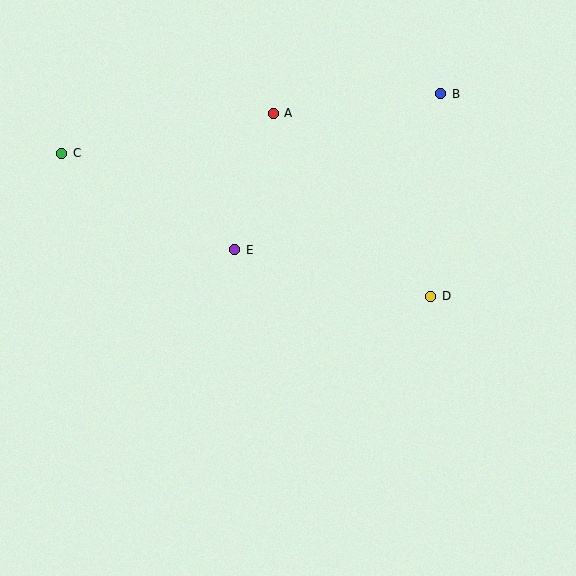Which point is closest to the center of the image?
Point E at (235, 250) is closest to the center.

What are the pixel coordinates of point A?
Point A is at (273, 113).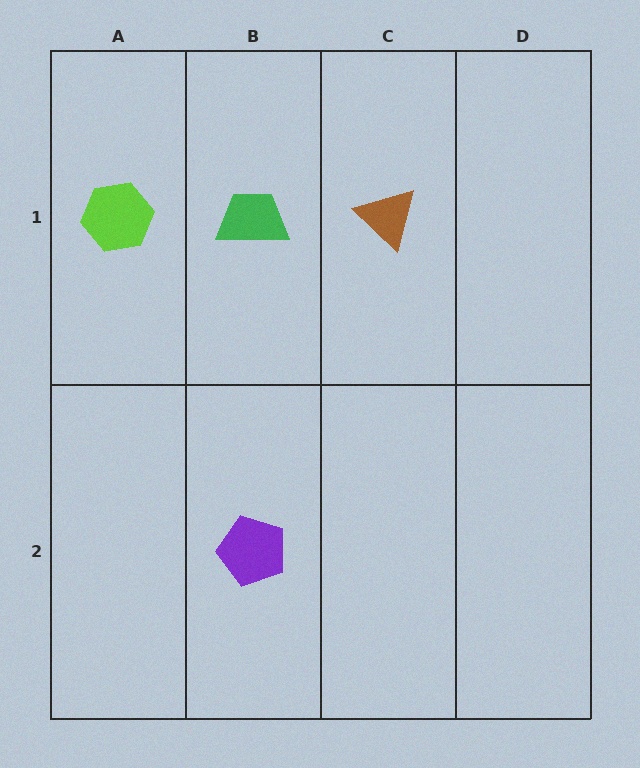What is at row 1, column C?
A brown triangle.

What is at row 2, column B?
A purple pentagon.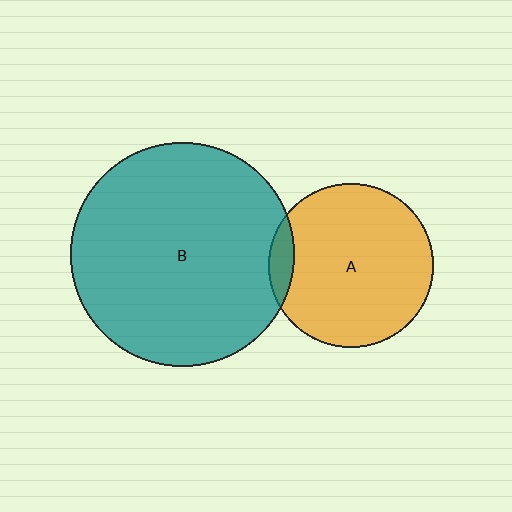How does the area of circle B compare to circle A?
Approximately 1.9 times.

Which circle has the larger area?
Circle B (teal).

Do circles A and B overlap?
Yes.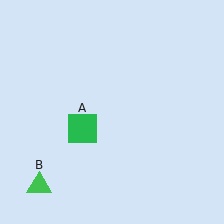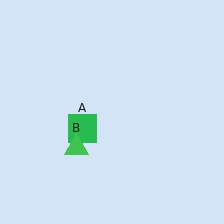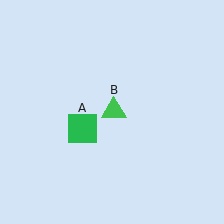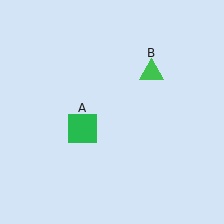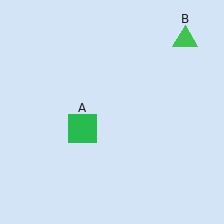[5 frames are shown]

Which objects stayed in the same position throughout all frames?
Green square (object A) remained stationary.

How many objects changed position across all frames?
1 object changed position: green triangle (object B).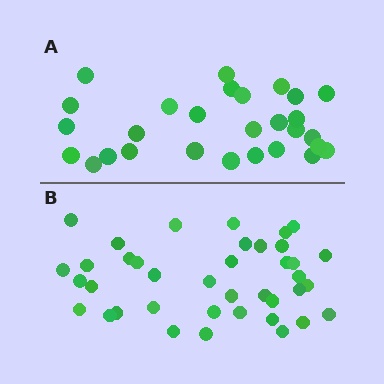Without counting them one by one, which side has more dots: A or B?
Region B (the bottom region) has more dots.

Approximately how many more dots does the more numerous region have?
Region B has roughly 12 or so more dots than region A.